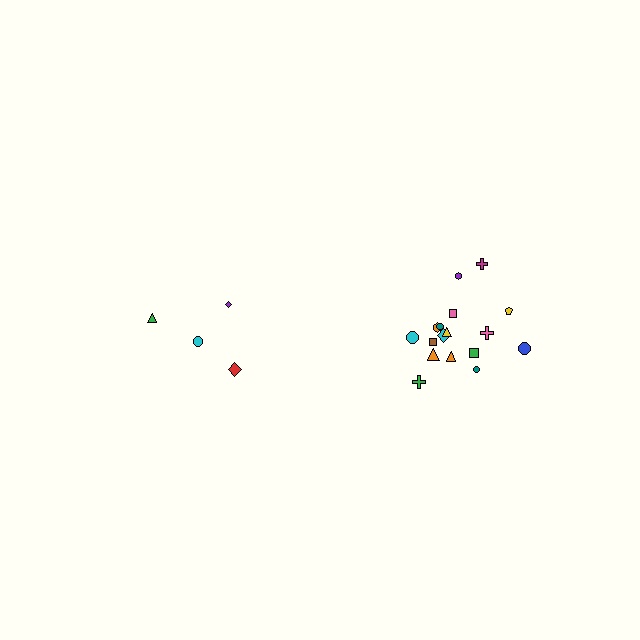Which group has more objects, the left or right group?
The right group.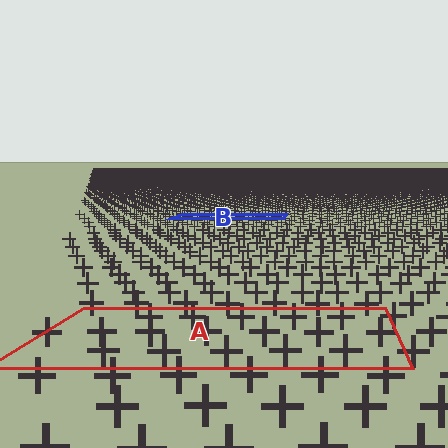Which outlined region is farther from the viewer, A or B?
Region B is farther from the viewer — the texture elements inside it appear smaller and more densely packed.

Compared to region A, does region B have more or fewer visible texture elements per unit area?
Region B has more texture elements per unit area — they are packed more densely because it is farther away.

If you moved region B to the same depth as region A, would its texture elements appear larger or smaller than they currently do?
They would appear larger. At a closer depth, the same texture elements are projected at a bigger on-screen size.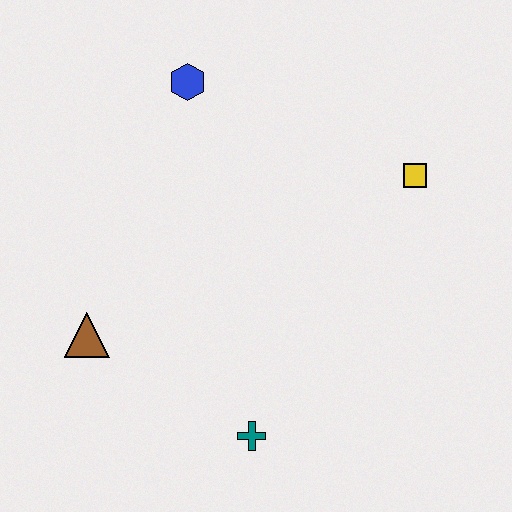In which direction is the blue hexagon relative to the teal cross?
The blue hexagon is above the teal cross.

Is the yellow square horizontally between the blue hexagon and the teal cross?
No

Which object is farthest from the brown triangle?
The yellow square is farthest from the brown triangle.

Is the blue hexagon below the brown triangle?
No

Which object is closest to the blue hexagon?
The yellow square is closest to the blue hexagon.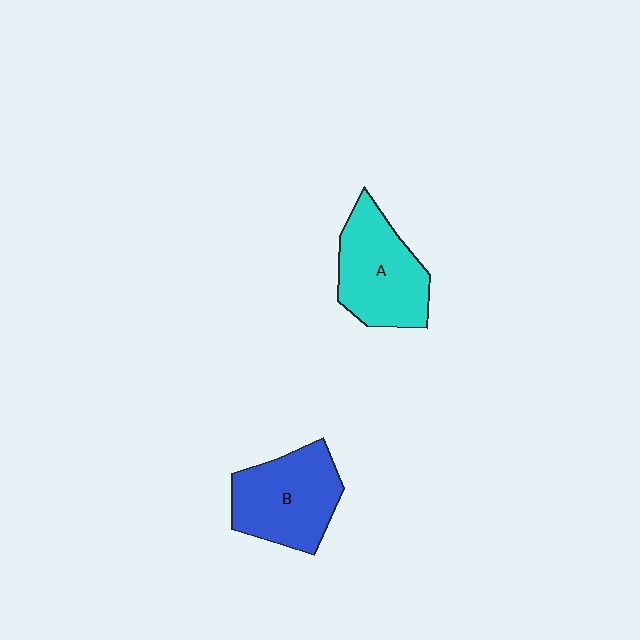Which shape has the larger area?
Shape B (blue).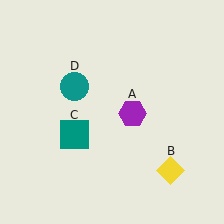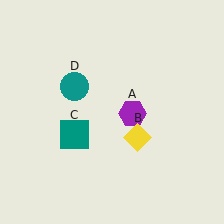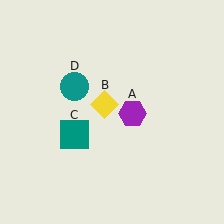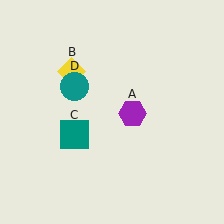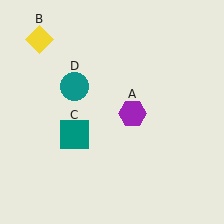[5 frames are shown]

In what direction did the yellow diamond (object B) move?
The yellow diamond (object B) moved up and to the left.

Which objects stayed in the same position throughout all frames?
Purple hexagon (object A) and teal square (object C) and teal circle (object D) remained stationary.